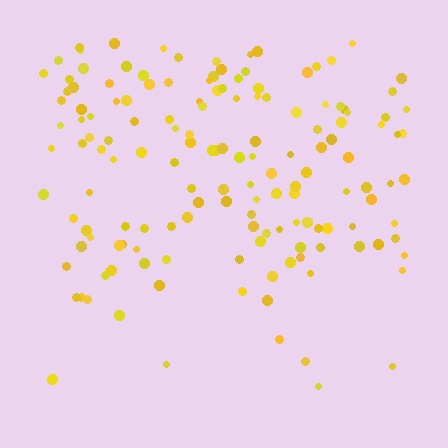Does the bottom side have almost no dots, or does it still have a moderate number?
Still a moderate number, just noticeably fewer than the top.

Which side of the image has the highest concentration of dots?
The top.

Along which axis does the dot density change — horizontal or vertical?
Vertical.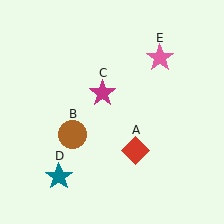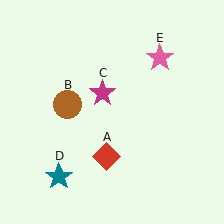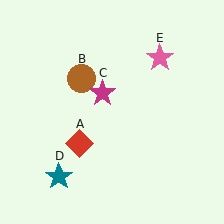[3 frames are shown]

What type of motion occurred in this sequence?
The red diamond (object A), brown circle (object B) rotated clockwise around the center of the scene.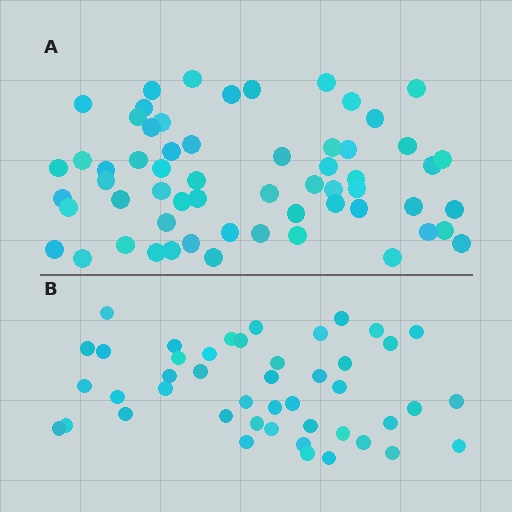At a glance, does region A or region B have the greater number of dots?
Region A (the top region) has more dots.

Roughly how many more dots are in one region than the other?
Region A has approximately 15 more dots than region B.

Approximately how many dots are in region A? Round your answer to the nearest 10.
About 60 dots.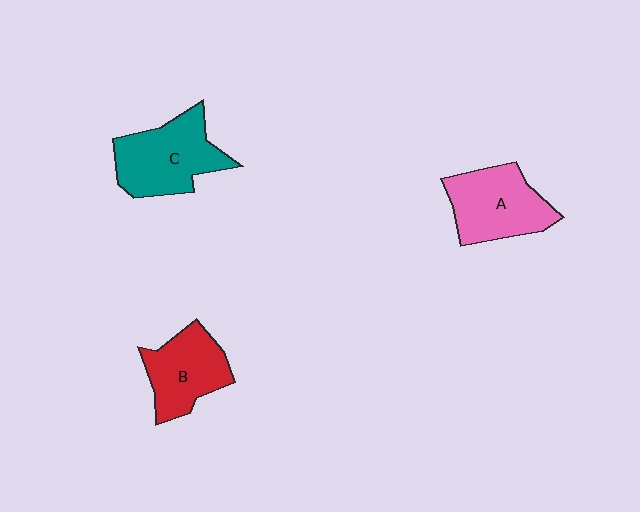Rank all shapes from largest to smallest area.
From largest to smallest: C (teal), A (pink), B (red).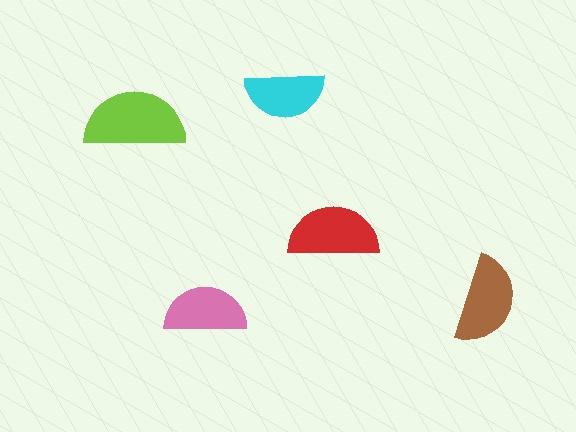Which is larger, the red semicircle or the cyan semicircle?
The red one.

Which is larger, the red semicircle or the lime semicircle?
The lime one.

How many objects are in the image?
There are 5 objects in the image.